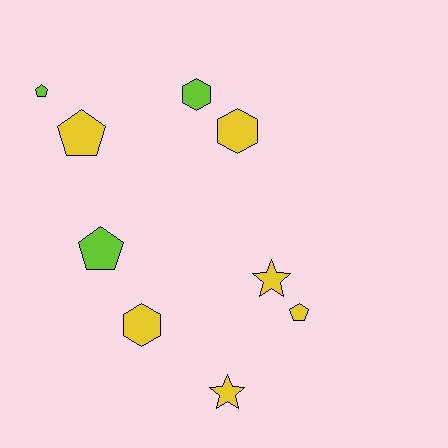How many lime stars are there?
There are no lime stars.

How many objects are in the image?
There are 9 objects.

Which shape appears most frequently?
Pentagon, with 4 objects.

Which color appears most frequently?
Yellow, with 6 objects.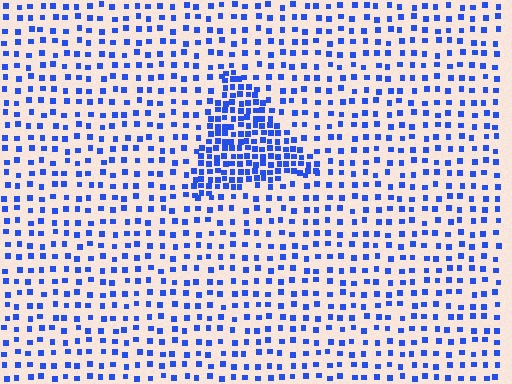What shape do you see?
I see a triangle.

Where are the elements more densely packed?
The elements are more densely packed inside the triangle boundary.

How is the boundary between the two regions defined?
The boundary is defined by a change in element density (approximately 2.5x ratio). All elements are the same color, size, and shape.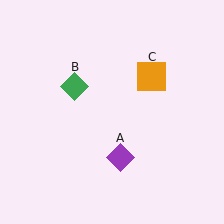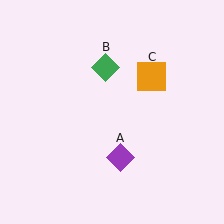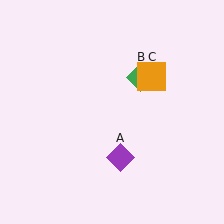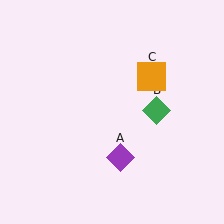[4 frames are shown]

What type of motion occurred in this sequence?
The green diamond (object B) rotated clockwise around the center of the scene.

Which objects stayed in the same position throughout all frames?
Purple diamond (object A) and orange square (object C) remained stationary.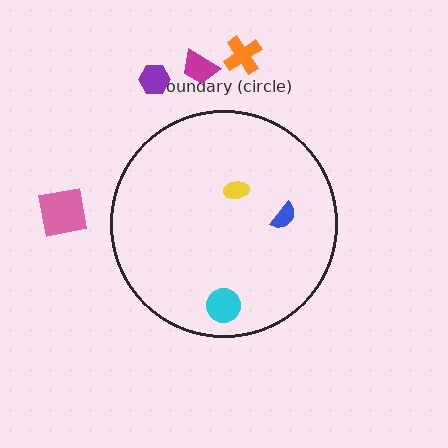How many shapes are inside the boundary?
3 inside, 4 outside.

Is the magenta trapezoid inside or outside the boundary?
Outside.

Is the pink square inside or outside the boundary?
Outside.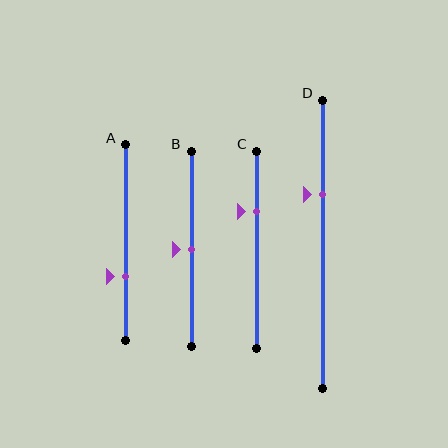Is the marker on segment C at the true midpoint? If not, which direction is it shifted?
No, the marker on segment C is shifted upward by about 19% of the segment length.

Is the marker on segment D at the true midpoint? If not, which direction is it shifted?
No, the marker on segment D is shifted upward by about 17% of the segment length.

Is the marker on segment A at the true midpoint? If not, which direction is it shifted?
No, the marker on segment A is shifted downward by about 18% of the segment length.